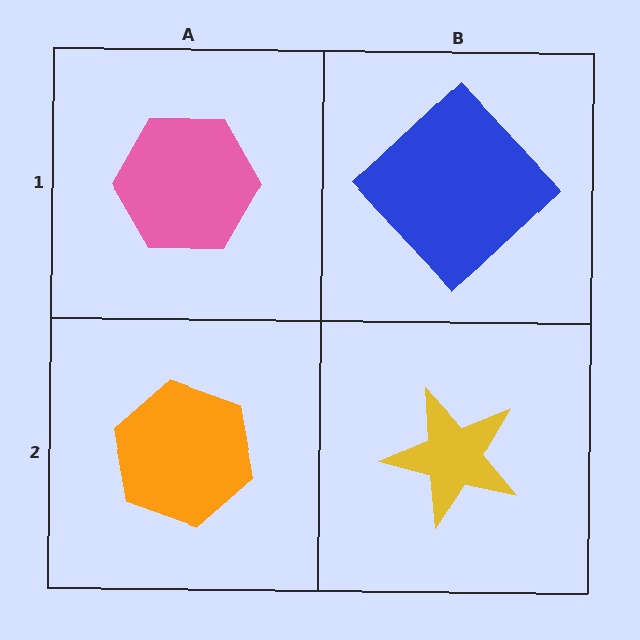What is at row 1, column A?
A pink hexagon.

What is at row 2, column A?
An orange hexagon.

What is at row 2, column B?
A yellow star.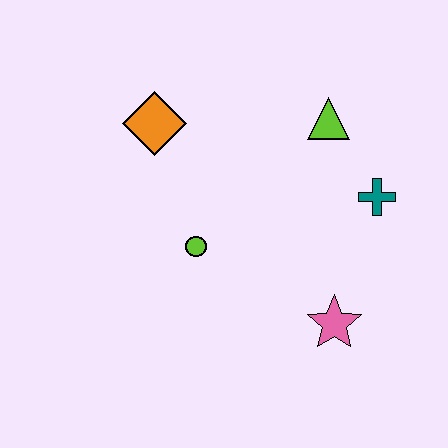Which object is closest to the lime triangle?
The teal cross is closest to the lime triangle.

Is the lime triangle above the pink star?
Yes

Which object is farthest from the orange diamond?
The pink star is farthest from the orange diamond.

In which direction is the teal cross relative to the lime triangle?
The teal cross is below the lime triangle.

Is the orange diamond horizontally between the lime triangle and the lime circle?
No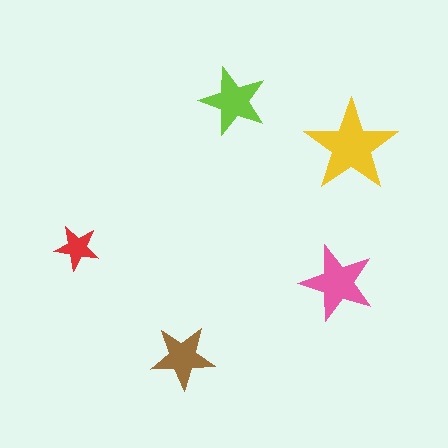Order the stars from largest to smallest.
the yellow one, the pink one, the lime one, the brown one, the red one.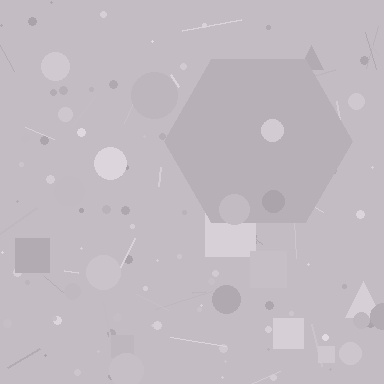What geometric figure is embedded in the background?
A hexagon is embedded in the background.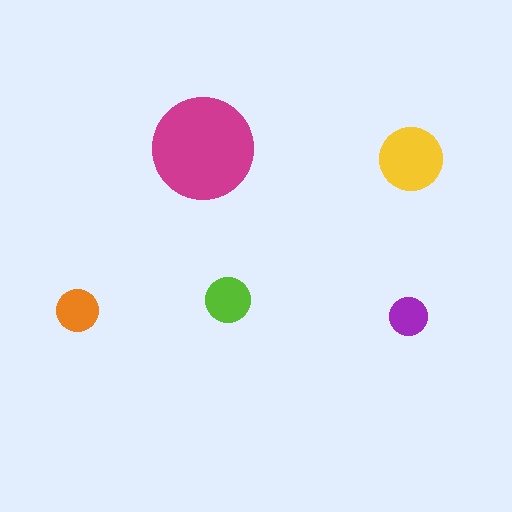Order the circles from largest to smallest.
the magenta one, the yellow one, the lime one, the orange one, the purple one.